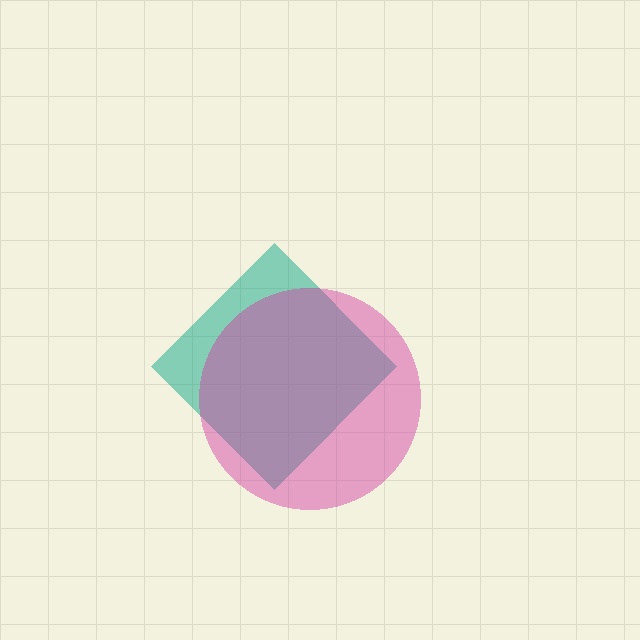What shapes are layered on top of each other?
The layered shapes are: a teal diamond, a magenta circle.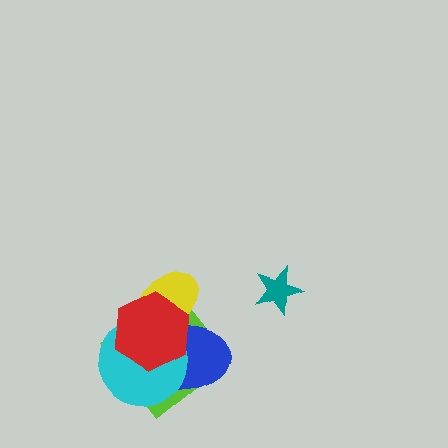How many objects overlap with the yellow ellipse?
4 objects overlap with the yellow ellipse.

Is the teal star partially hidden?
No, no other shape covers it.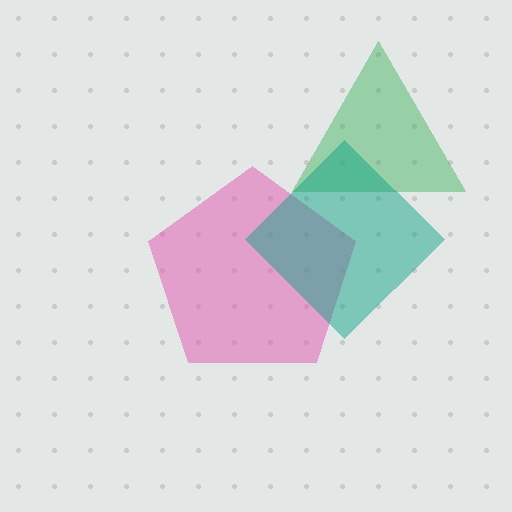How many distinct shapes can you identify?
There are 3 distinct shapes: a pink pentagon, a green triangle, a teal diamond.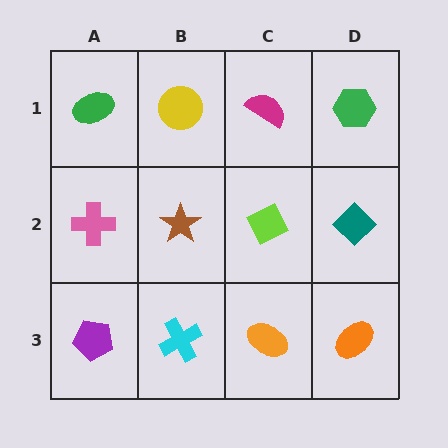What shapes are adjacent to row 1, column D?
A teal diamond (row 2, column D), a magenta semicircle (row 1, column C).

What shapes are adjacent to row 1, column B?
A brown star (row 2, column B), a green ellipse (row 1, column A), a magenta semicircle (row 1, column C).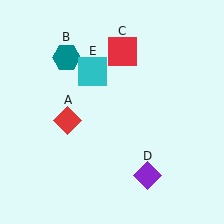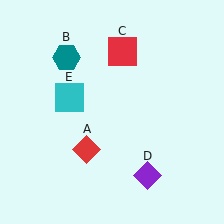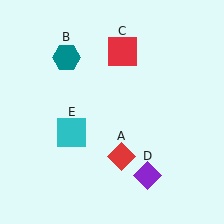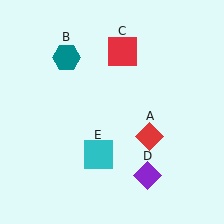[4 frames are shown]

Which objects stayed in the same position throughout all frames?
Teal hexagon (object B) and red square (object C) and purple diamond (object D) remained stationary.